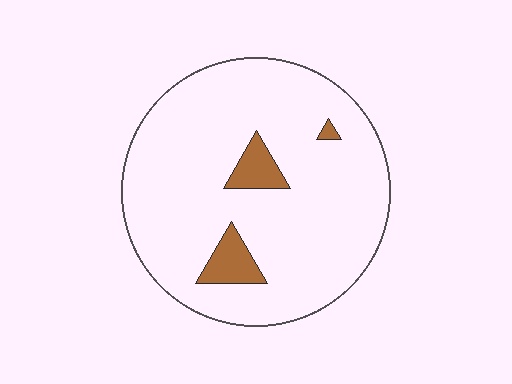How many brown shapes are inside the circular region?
3.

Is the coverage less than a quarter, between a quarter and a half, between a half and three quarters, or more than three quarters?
Less than a quarter.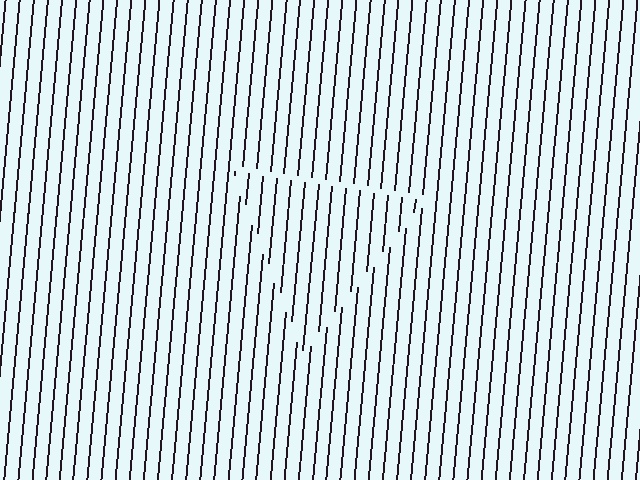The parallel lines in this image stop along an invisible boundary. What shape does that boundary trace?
An illusory triangle. The interior of the shape contains the same grating, shifted by half a period — the contour is defined by the phase discontinuity where line-ends from the inner and outer gratings abut.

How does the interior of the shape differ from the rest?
The interior of the shape contains the same grating, shifted by half a period — the contour is defined by the phase discontinuity where line-ends from the inner and outer gratings abut.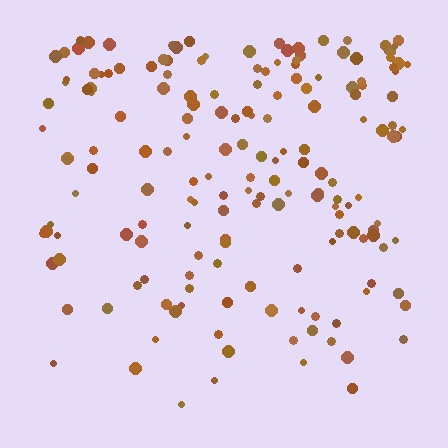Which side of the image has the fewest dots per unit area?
The bottom.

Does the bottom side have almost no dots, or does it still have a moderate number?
Still a moderate number, just noticeably fewer than the top.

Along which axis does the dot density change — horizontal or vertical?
Vertical.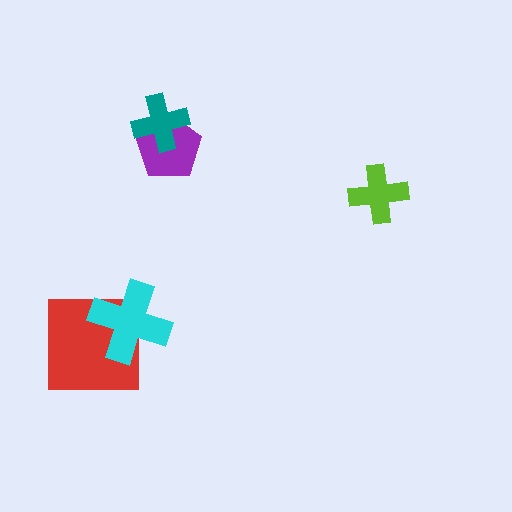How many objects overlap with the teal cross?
1 object overlaps with the teal cross.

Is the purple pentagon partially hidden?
Yes, it is partially covered by another shape.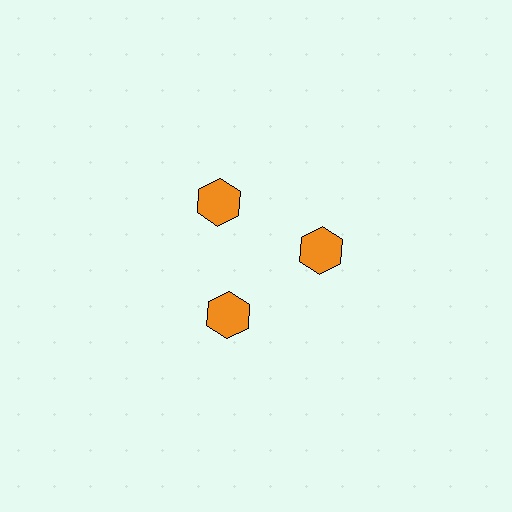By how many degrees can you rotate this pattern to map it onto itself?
The pattern maps onto itself every 120 degrees of rotation.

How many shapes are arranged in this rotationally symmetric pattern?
There are 3 shapes, arranged in 3 groups of 1.